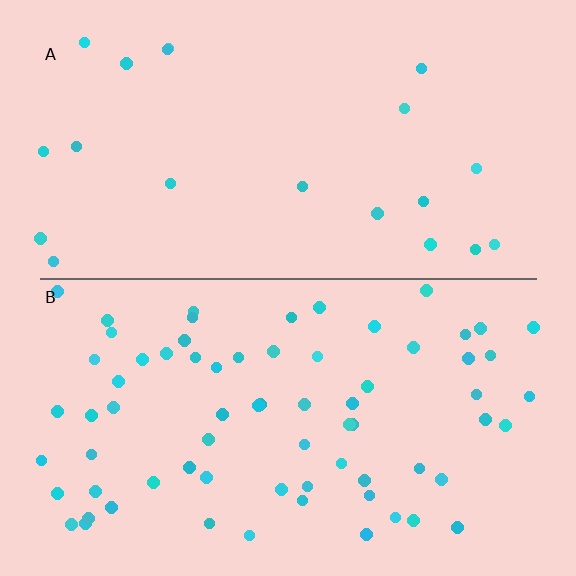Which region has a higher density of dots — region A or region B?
B (the bottom).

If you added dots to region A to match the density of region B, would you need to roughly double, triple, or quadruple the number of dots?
Approximately triple.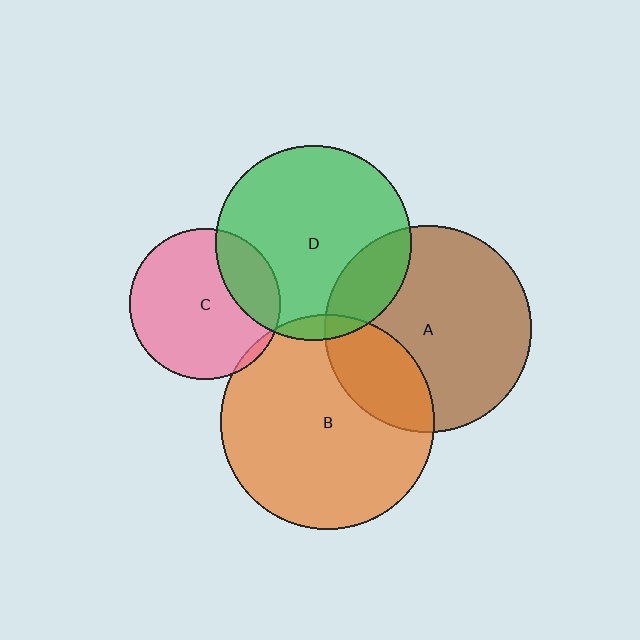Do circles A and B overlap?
Yes.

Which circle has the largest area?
Circle B (orange).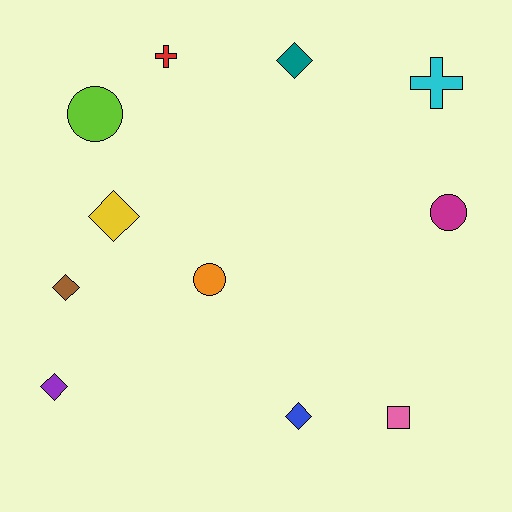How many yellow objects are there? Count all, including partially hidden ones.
There is 1 yellow object.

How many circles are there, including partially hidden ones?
There are 3 circles.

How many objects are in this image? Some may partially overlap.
There are 11 objects.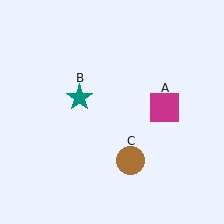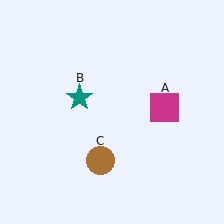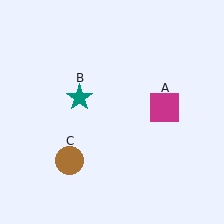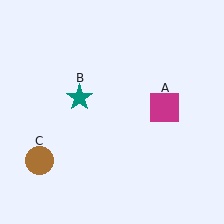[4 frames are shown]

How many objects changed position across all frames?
1 object changed position: brown circle (object C).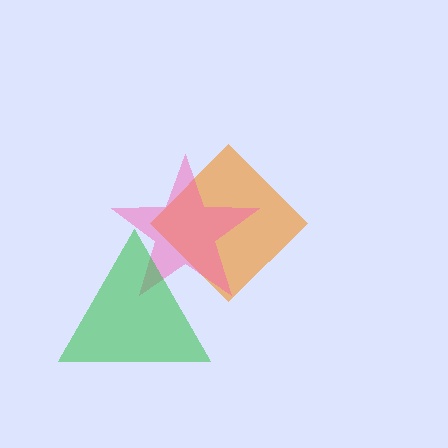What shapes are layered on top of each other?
The layered shapes are: an orange diamond, a pink star, a green triangle.